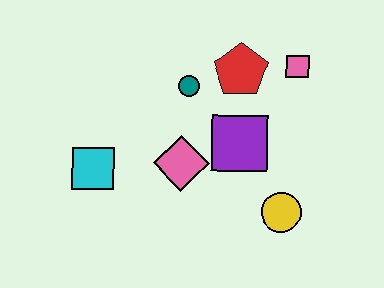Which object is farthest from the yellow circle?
The cyan square is farthest from the yellow circle.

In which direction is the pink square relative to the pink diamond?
The pink square is to the right of the pink diamond.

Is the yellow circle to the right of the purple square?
Yes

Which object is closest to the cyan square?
The pink diamond is closest to the cyan square.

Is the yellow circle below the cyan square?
Yes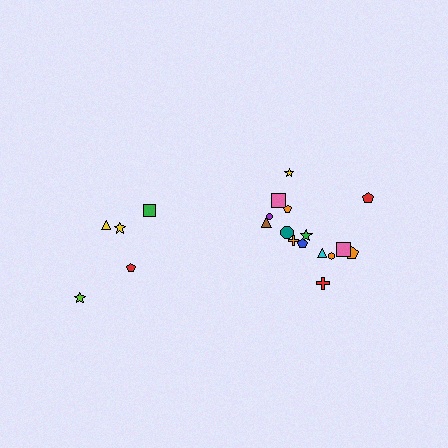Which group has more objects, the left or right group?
The right group.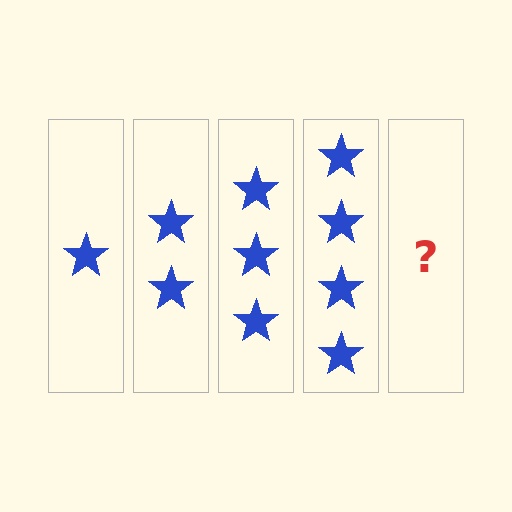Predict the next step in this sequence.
The next step is 5 stars.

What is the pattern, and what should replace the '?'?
The pattern is that each step adds one more star. The '?' should be 5 stars.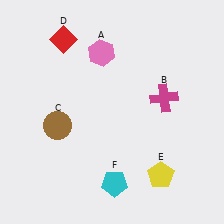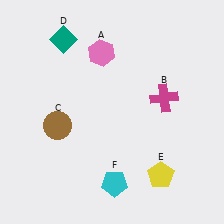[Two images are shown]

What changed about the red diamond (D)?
In Image 1, D is red. In Image 2, it changed to teal.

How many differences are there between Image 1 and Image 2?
There is 1 difference between the two images.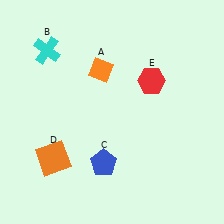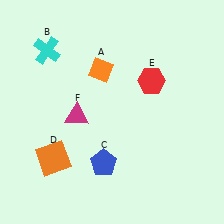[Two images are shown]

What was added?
A magenta triangle (F) was added in Image 2.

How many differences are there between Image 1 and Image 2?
There is 1 difference between the two images.